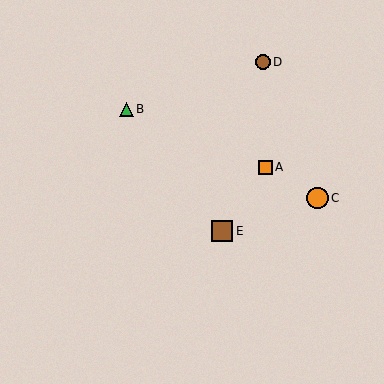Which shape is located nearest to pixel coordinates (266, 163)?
The orange square (labeled A) at (265, 167) is nearest to that location.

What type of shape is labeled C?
Shape C is an orange circle.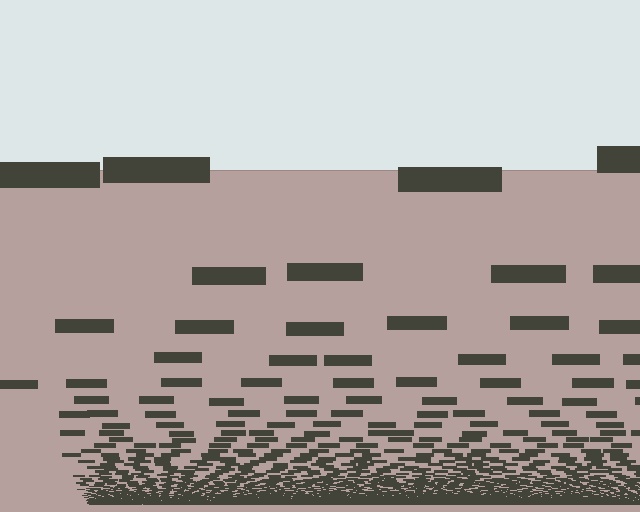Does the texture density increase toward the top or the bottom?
Density increases toward the bottom.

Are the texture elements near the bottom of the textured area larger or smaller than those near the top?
Smaller. The gradient is inverted — elements near the bottom are smaller and denser.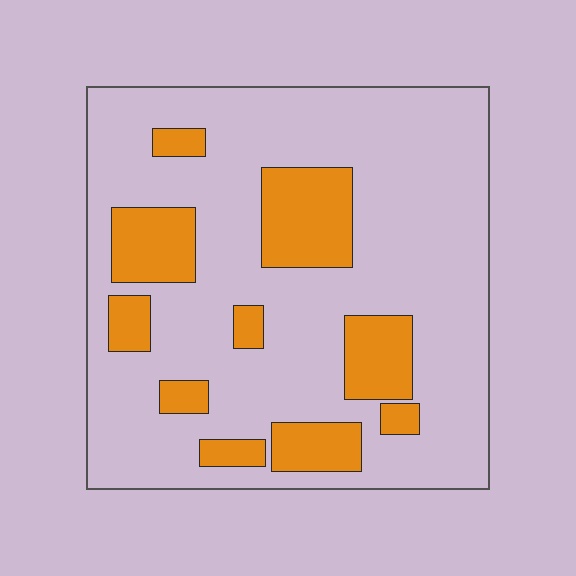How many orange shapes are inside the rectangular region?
10.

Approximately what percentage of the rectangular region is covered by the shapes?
Approximately 20%.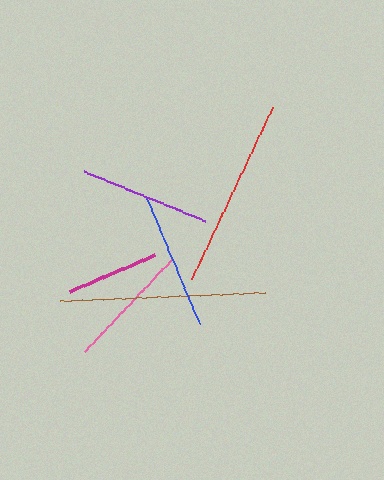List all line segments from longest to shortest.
From longest to shortest: brown, red, blue, purple, pink, magenta.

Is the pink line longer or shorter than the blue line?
The blue line is longer than the pink line.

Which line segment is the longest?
The brown line is the longest at approximately 206 pixels.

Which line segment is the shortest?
The magenta line is the shortest at approximately 92 pixels.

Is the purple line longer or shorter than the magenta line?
The purple line is longer than the magenta line.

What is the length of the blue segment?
The blue segment is approximately 139 pixels long.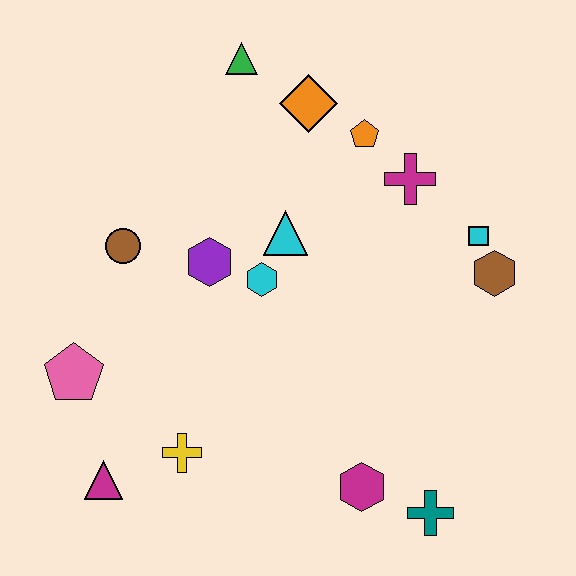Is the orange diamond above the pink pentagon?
Yes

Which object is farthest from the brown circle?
The teal cross is farthest from the brown circle.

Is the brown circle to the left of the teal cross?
Yes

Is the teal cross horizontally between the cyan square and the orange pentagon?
Yes